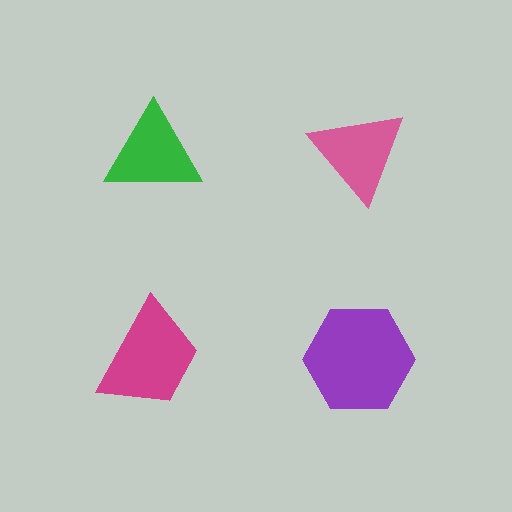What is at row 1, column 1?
A green triangle.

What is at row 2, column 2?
A purple hexagon.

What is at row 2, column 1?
A magenta trapezoid.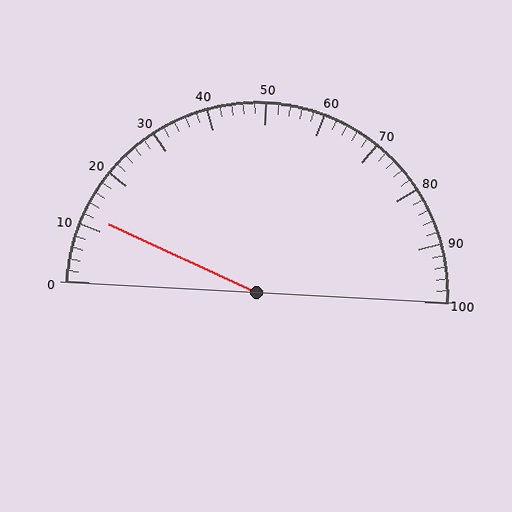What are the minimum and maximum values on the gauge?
The gauge ranges from 0 to 100.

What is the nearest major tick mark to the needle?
The nearest major tick mark is 10.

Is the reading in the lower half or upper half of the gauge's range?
The reading is in the lower half of the range (0 to 100).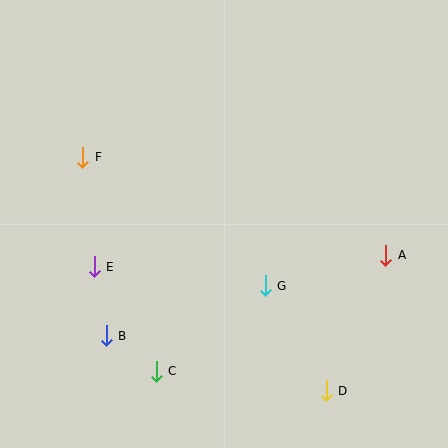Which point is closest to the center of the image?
Point G at (265, 286) is closest to the center.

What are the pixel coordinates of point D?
Point D is at (326, 391).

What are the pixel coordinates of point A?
Point A is at (386, 255).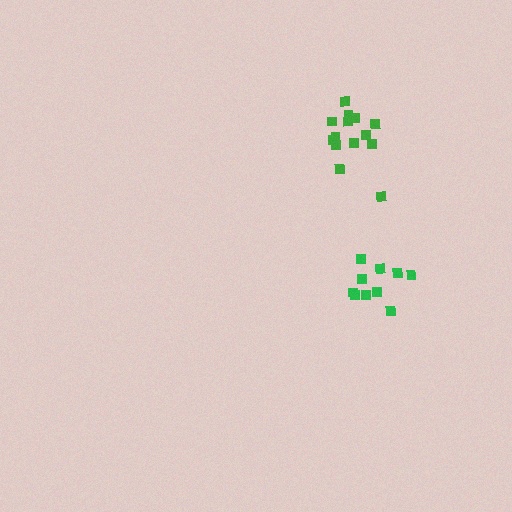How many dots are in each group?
Group 1: 14 dots, Group 2: 10 dots (24 total).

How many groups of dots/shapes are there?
There are 2 groups.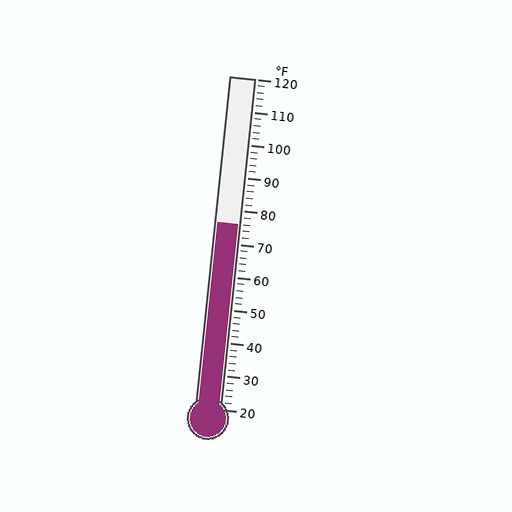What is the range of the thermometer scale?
The thermometer scale ranges from 20°F to 120°F.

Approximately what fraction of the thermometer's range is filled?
The thermometer is filled to approximately 55% of its range.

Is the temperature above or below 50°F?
The temperature is above 50°F.